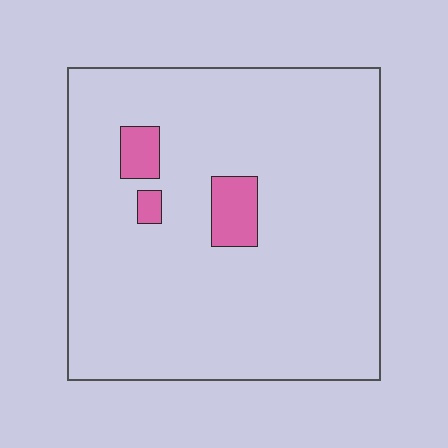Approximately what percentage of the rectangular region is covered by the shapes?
Approximately 5%.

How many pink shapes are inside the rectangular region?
3.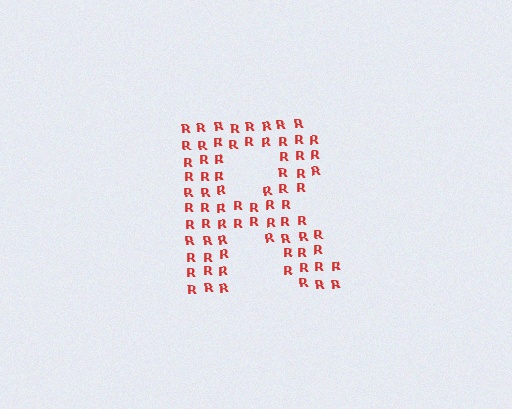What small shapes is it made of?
It is made of small letter R's.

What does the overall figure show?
The overall figure shows the letter R.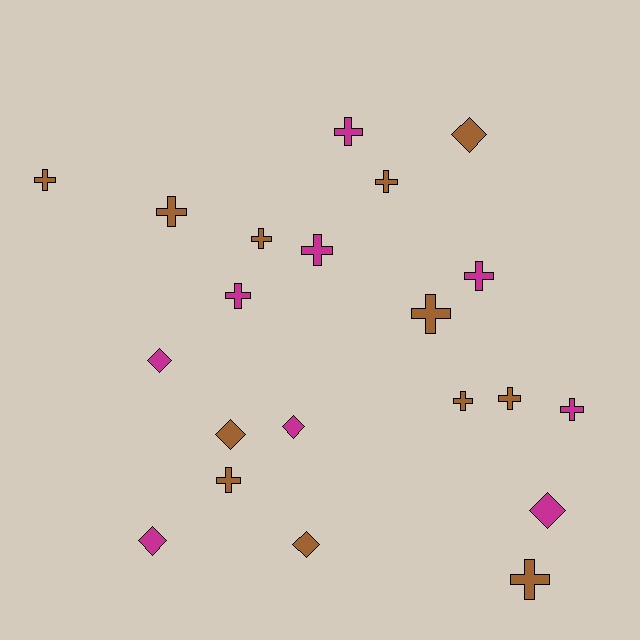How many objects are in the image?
There are 21 objects.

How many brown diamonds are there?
There are 3 brown diamonds.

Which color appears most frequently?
Brown, with 12 objects.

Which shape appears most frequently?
Cross, with 14 objects.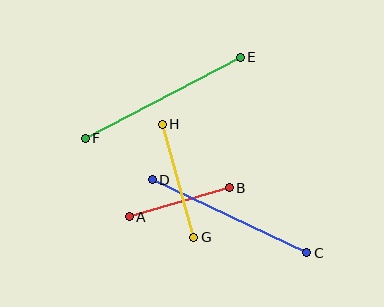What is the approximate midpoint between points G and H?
The midpoint is at approximately (178, 181) pixels.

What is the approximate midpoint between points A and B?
The midpoint is at approximately (179, 202) pixels.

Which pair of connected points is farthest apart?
Points E and F are farthest apart.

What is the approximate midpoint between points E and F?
The midpoint is at approximately (163, 98) pixels.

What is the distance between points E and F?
The distance is approximately 175 pixels.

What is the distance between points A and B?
The distance is approximately 104 pixels.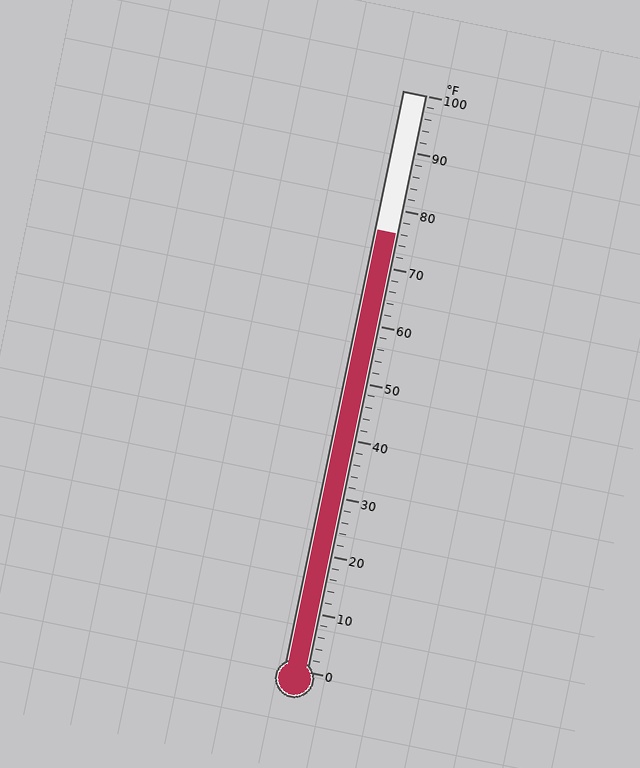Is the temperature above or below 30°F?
The temperature is above 30°F.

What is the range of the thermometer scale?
The thermometer scale ranges from 0°F to 100°F.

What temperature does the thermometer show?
The thermometer shows approximately 76°F.